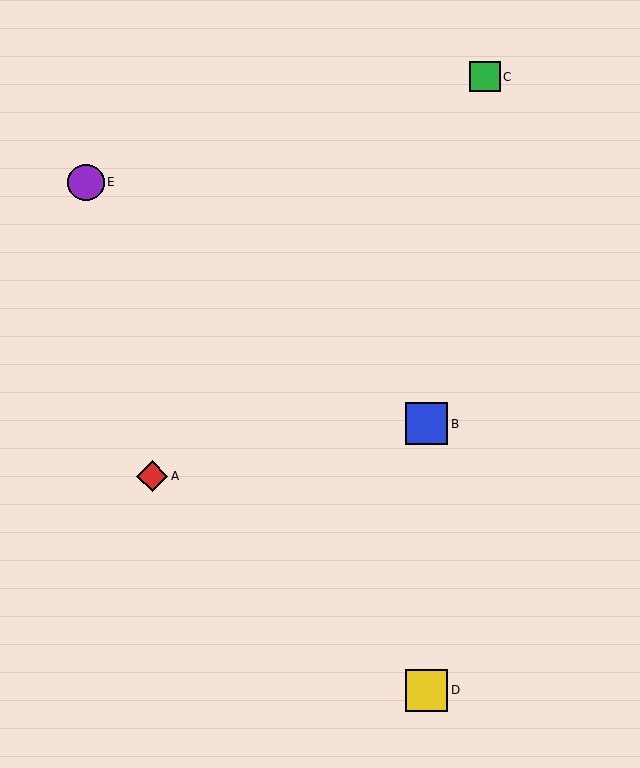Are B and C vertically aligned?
No, B is at x≈427 and C is at x≈485.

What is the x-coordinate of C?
Object C is at x≈485.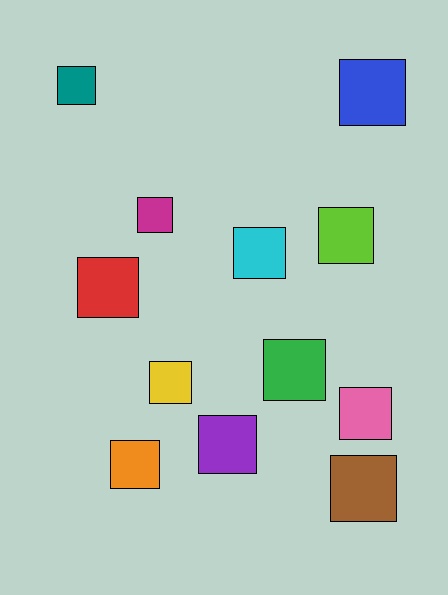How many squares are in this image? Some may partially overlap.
There are 12 squares.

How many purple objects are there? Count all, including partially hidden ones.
There is 1 purple object.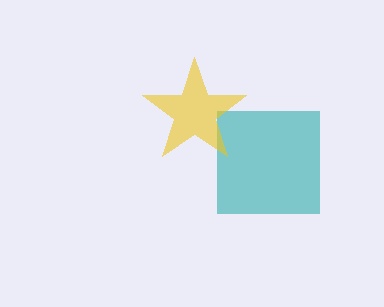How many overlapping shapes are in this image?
There are 2 overlapping shapes in the image.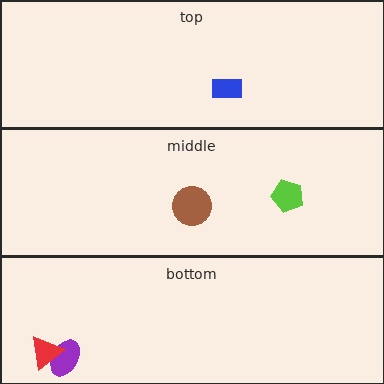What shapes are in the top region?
The blue rectangle.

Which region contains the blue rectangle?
The top region.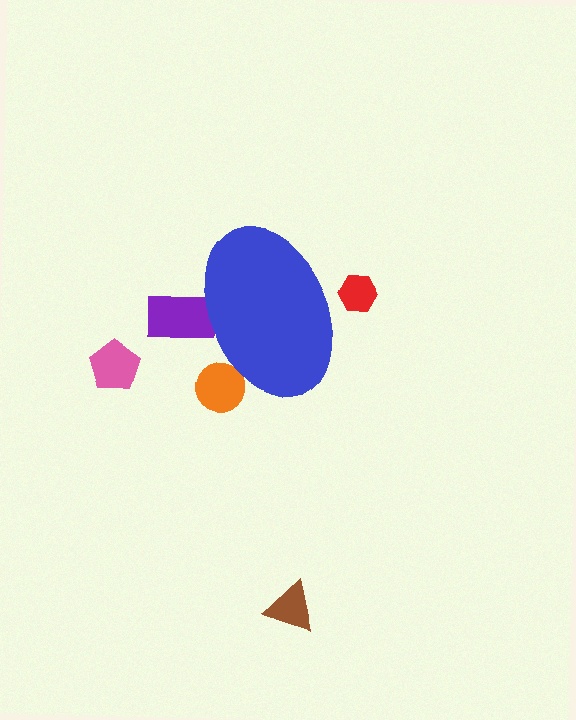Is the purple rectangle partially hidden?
Yes, the purple rectangle is partially hidden behind the blue ellipse.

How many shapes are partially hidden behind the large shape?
3 shapes are partially hidden.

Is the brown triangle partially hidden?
No, the brown triangle is fully visible.